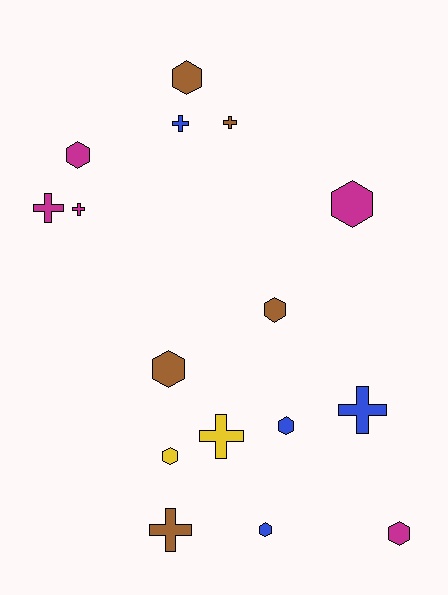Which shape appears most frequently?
Hexagon, with 9 objects.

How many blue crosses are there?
There are 2 blue crosses.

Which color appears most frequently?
Brown, with 5 objects.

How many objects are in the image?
There are 16 objects.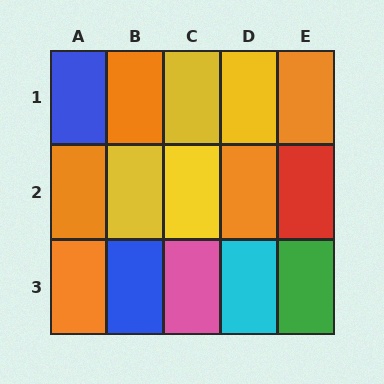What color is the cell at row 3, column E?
Green.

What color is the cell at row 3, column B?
Blue.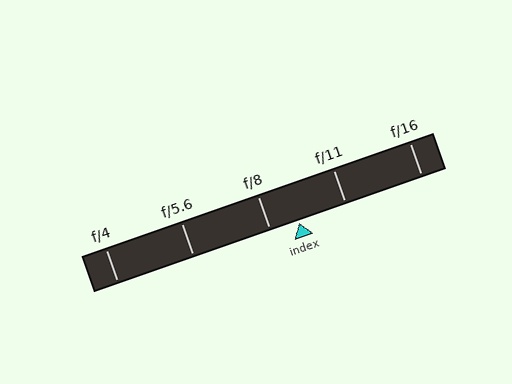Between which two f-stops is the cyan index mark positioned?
The index mark is between f/8 and f/11.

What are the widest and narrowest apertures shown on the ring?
The widest aperture shown is f/4 and the narrowest is f/16.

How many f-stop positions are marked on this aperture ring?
There are 5 f-stop positions marked.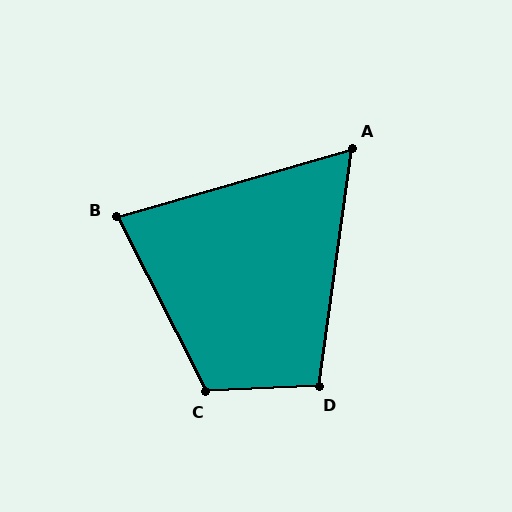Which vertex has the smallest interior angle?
A, at approximately 66 degrees.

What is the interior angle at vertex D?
Approximately 101 degrees (obtuse).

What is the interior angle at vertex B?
Approximately 79 degrees (acute).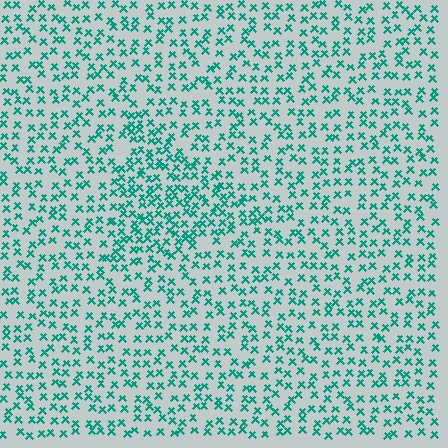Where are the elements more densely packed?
The elements are more densely packed inside the triangle boundary.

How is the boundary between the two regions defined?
The boundary is defined by a change in element density (approximately 1.7x ratio). All elements are the same color, size, and shape.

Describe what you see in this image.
The image contains small teal elements arranged at two different densities. A triangle-shaped region is visible where the elements are more densely packed than the surrounding area.